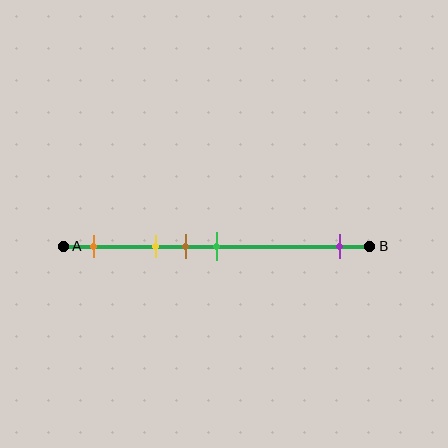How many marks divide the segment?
There are 5 marks dividing the segment.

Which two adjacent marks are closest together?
The brown and green marks are the closest adjacent pair.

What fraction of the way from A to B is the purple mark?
The purple mark is approximately 90% (0.9) of the way from A to B.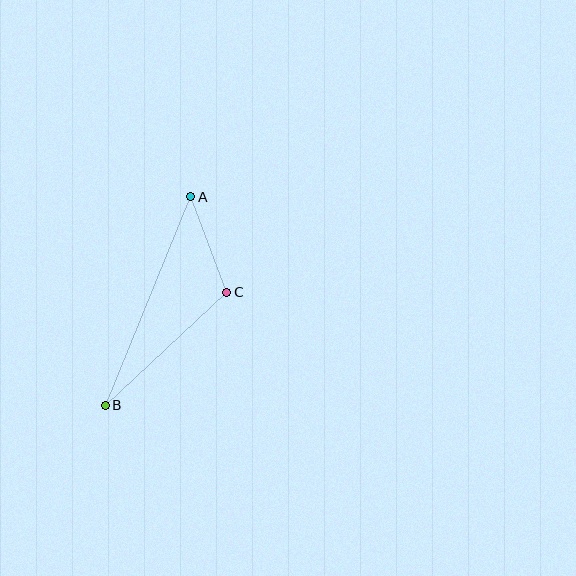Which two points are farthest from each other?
Points A and B are farthest from each other.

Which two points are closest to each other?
Points A and C are closest to each other.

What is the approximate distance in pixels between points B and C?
The distance between B and C is approximately 166 pixels.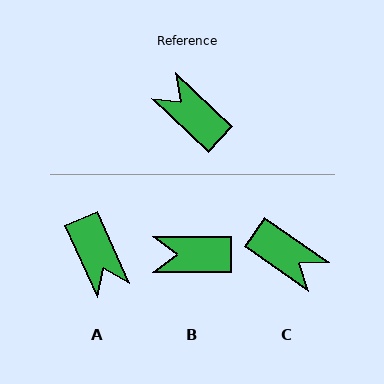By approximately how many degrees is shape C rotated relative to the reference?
Approximately 172 degrees clockwise.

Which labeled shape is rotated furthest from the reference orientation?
C, about 172 degrees away.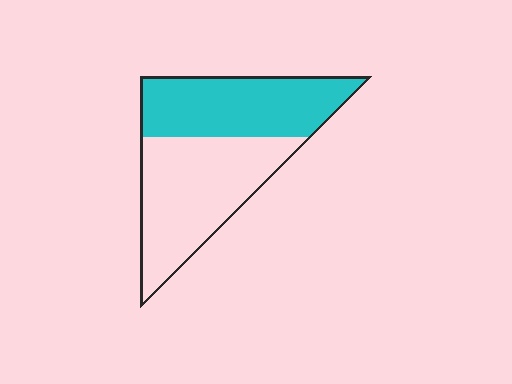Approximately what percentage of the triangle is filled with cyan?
Approximately 45%.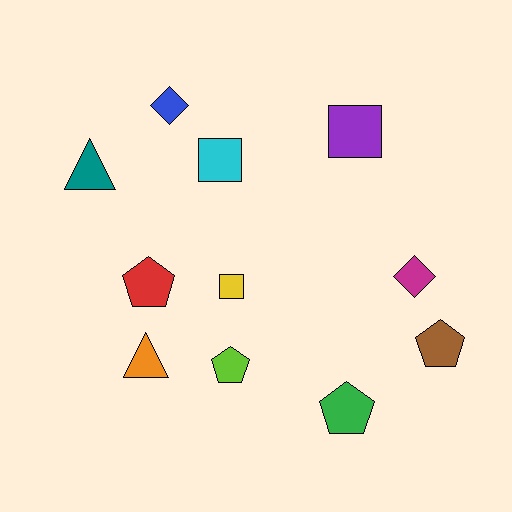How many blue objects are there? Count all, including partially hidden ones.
There is 1 blue object.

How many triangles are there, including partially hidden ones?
There are 2 triangles.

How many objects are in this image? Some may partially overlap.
There are 11 objects.